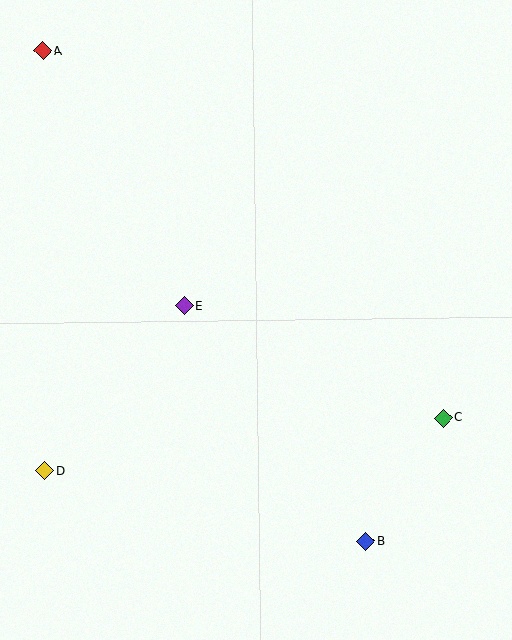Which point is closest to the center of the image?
Point E at (184, 305) is closest to the center.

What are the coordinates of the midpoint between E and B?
The midpoint between E and B is at (275, 423).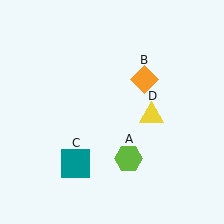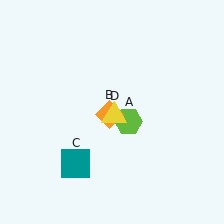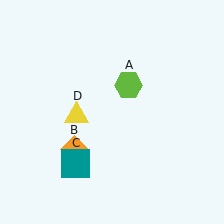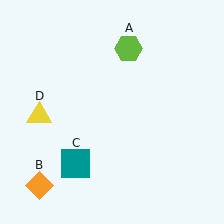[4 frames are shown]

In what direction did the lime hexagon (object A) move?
The lime hexagon (object A) moved up.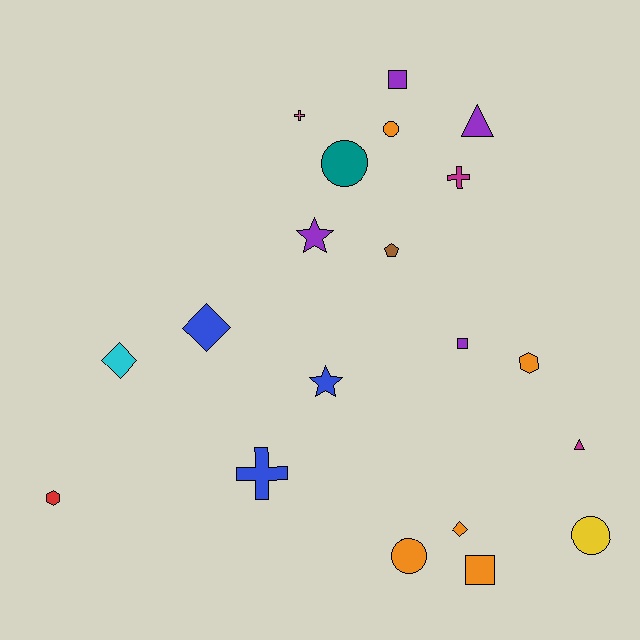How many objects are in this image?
There are 20 objects.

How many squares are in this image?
There are 3 squares.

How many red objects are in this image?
There is 1 red object.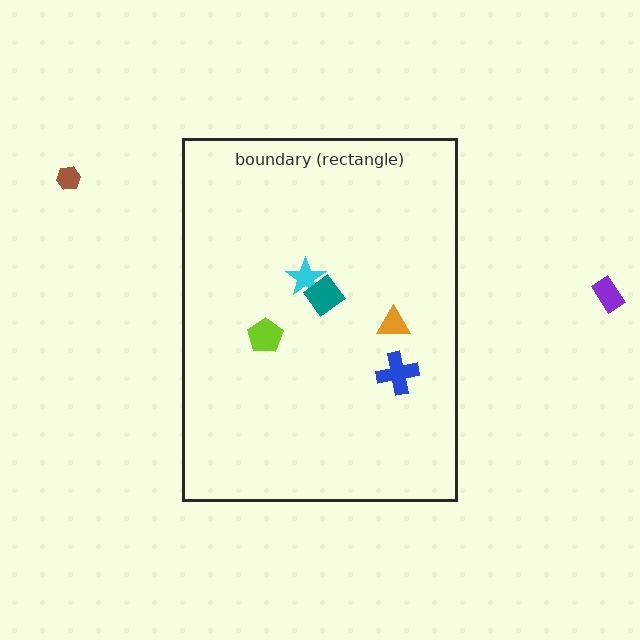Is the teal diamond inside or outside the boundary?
Inside.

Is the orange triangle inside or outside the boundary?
Inside.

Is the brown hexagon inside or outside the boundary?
Outside.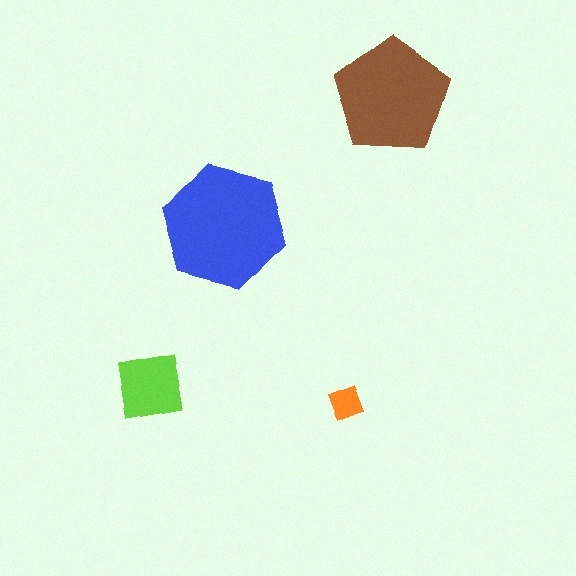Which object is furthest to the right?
The brown pentagon is rightmost.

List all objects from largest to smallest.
The blue hexagon, the brown pentagon, the lime square, the orange square.